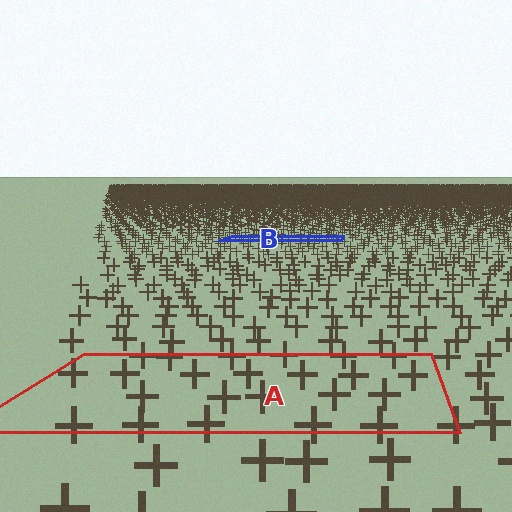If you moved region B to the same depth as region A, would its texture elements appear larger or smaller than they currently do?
They would appear larger. At a closer depth, the same texture elements are projected at a bigger on-screen size.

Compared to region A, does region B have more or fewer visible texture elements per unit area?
Region B has more texture elements per unit area — they are packed more densely because it is farther away.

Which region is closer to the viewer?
Region A is closer. The texture elements there are larger and more spread out.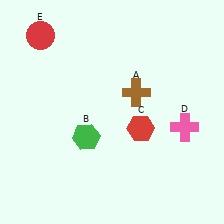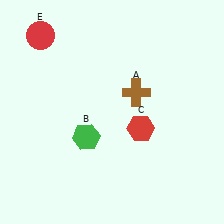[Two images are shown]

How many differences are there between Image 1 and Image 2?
There is 1 difference between the two images.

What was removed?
The pink cross (D) was removed in Image 2.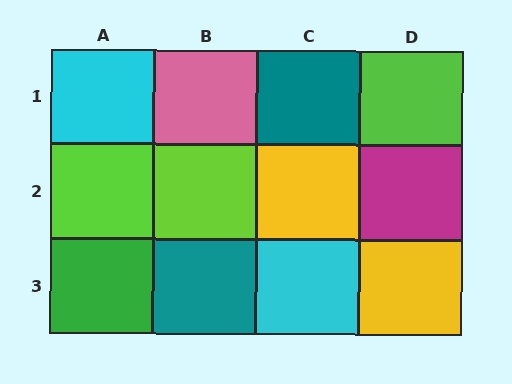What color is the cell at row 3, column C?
Cyan.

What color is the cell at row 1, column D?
Lime.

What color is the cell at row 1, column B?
Pink.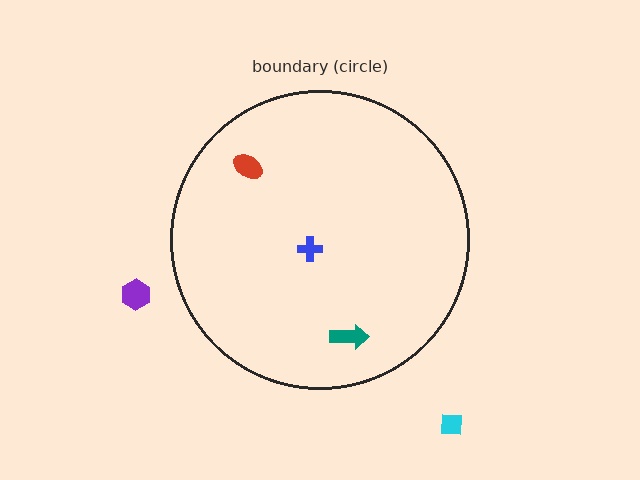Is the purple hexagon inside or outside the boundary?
Outside.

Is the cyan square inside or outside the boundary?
Outside.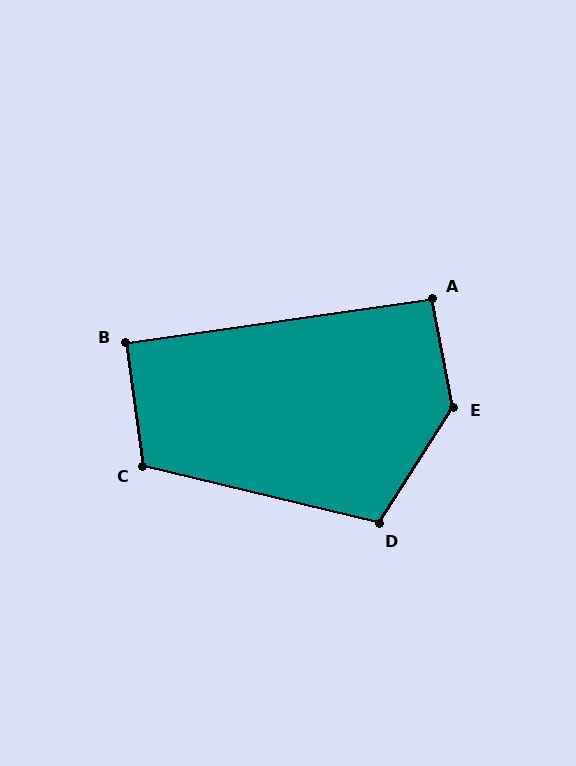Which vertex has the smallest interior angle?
B, at approximately 90 degrees.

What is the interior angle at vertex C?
Approximately 112 degrees (obtuse).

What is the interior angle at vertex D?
Approximately 109 degrees (obtuse).